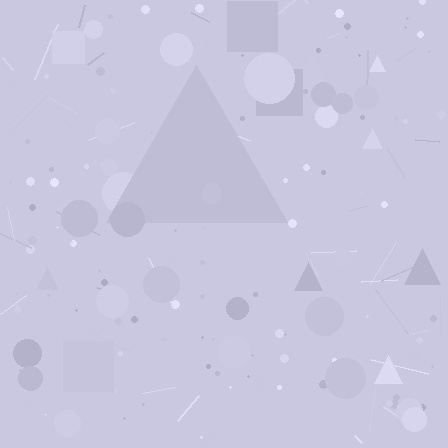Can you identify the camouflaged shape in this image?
The camouflaged shape is a triangle.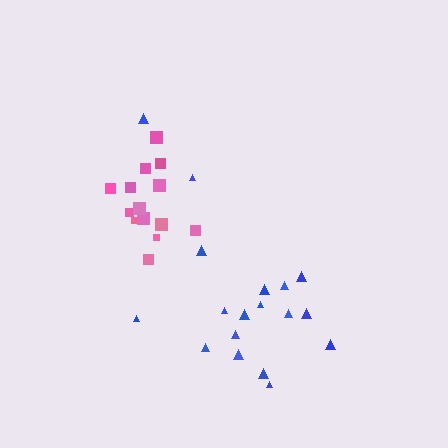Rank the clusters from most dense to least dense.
pink, blue.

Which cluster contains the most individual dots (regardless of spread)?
Blue (18).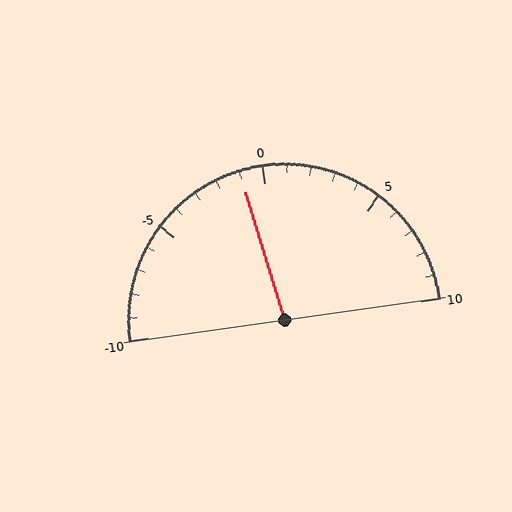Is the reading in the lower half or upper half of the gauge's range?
The reading is in the lower half of the range (-10 to 10).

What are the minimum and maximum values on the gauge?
The gauge ranges from -10 to 10.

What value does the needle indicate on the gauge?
The needle indicates approximately -1.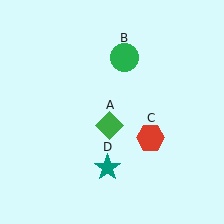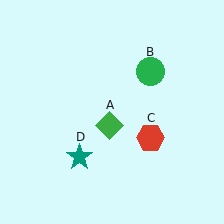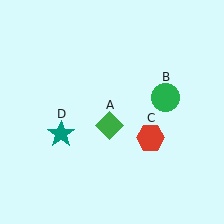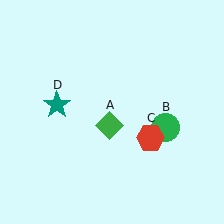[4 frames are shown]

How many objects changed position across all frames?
2 objects changed position: green circle (object B), teal star (object D).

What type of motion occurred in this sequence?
The green circle (object B), teal star (object D) rotated clockwise around the center of the scene.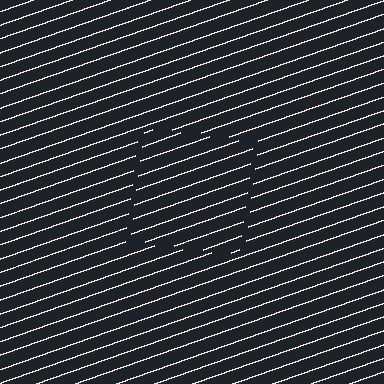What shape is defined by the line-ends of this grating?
An illusory square. The interior of the shape contains the same grating, shifted by half a period — the contour is defined by the phase discontinuity where line-ends from the inner and outer gratings abut.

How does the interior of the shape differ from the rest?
The interior of the shape contains the same grating, shifted by half a period — the contour is defined by the phase discontinuity where line-ends from the inner and outer gratings abut.